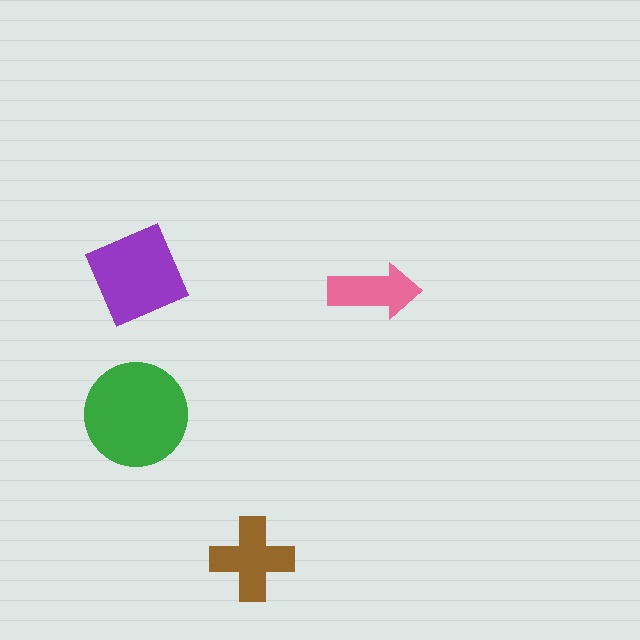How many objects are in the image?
There are 4 objects in the image.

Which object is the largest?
The green circle.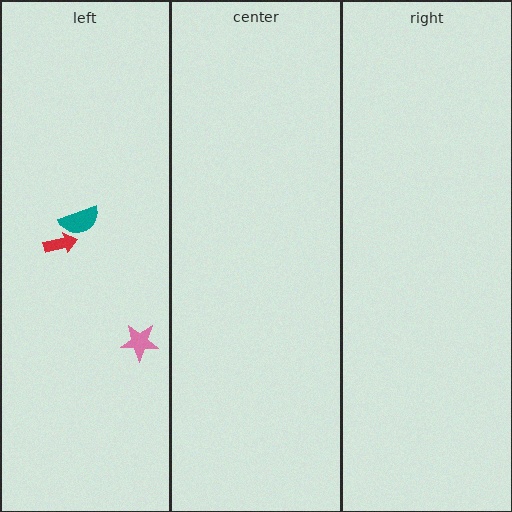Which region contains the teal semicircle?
The left region.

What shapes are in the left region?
The red arrow, the pink star, the teal semicircle.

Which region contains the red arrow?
The left region.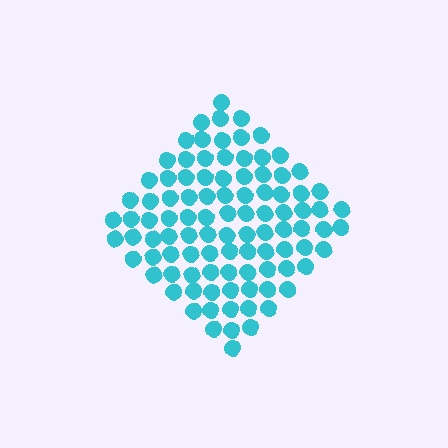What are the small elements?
The small elements are circles.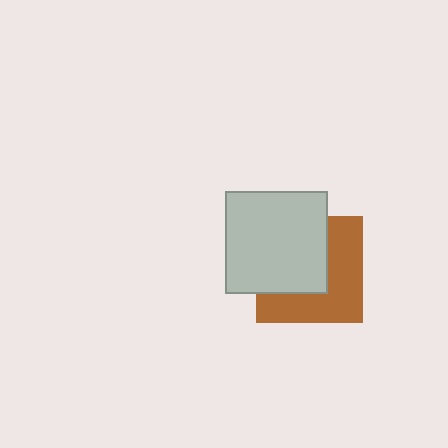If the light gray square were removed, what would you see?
You would see the complete brown square.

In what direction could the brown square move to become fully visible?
The brown square could move toward the lower-right. That would shift it out from behind the light gray square entirely.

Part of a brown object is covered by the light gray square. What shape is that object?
It is a square.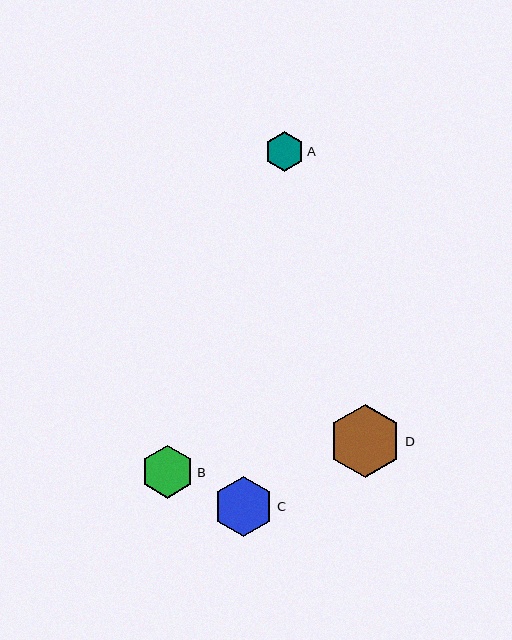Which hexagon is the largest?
Hexagon D is the largest with a size of approximately 73 pixels.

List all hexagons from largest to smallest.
From largest to smallest: D, C, B, A.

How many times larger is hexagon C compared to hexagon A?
Hexagon C is approximately 1.5 times the size of hexagon A.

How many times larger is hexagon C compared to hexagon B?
Hexagon C is approximately 1.1 times the size of hexagon B.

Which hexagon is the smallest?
Hexagon A is the smallest with a size of approximately 39 pixels.